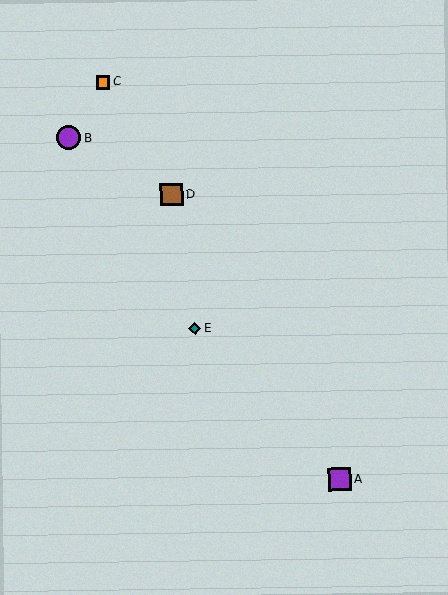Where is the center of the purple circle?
The center of the purple circle is at (68, 138).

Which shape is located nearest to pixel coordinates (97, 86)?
The orange square (labeled C) at (103, 82) is nearest to that location.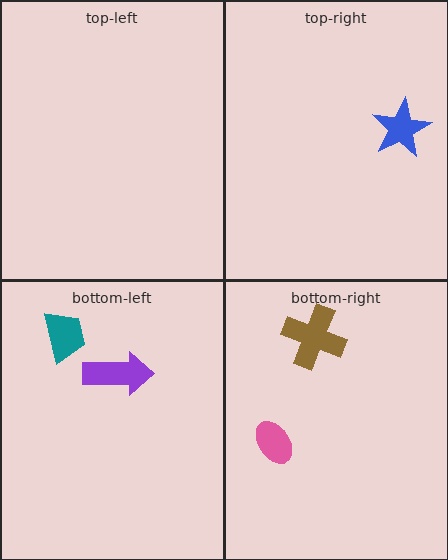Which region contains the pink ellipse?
The bottom-right region.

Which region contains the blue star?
The top-right region.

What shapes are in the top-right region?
The blue star.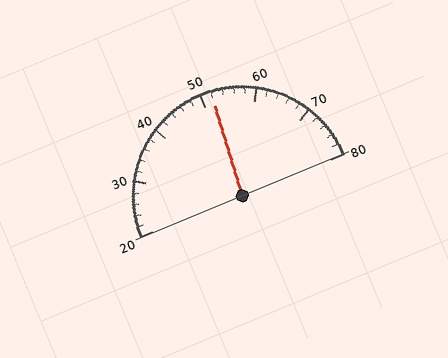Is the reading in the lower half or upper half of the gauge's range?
The reading is in the upper half of the range (20 to 80).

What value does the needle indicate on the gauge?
The needle indicates approximately 52.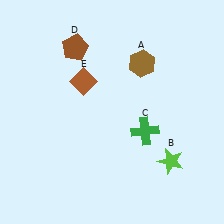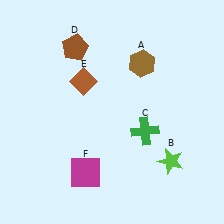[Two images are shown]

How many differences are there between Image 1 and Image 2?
There is 1 difference between the two images.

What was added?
A magenta square (F) was added in Image 2.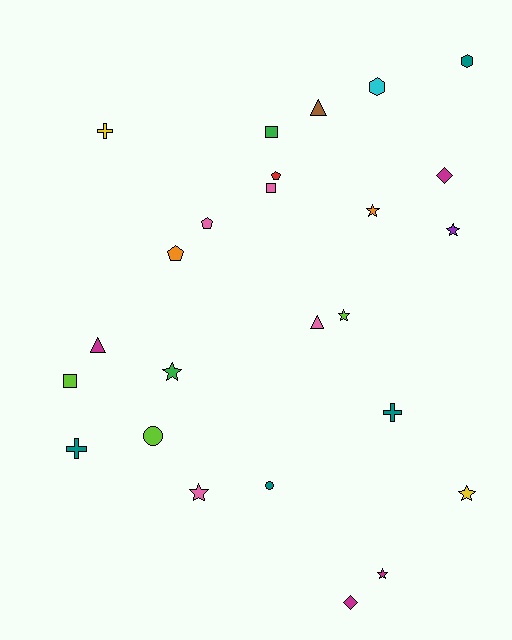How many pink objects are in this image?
There are 4 pink objects.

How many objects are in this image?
There are 25 objects.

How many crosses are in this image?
There are 3 crosses.